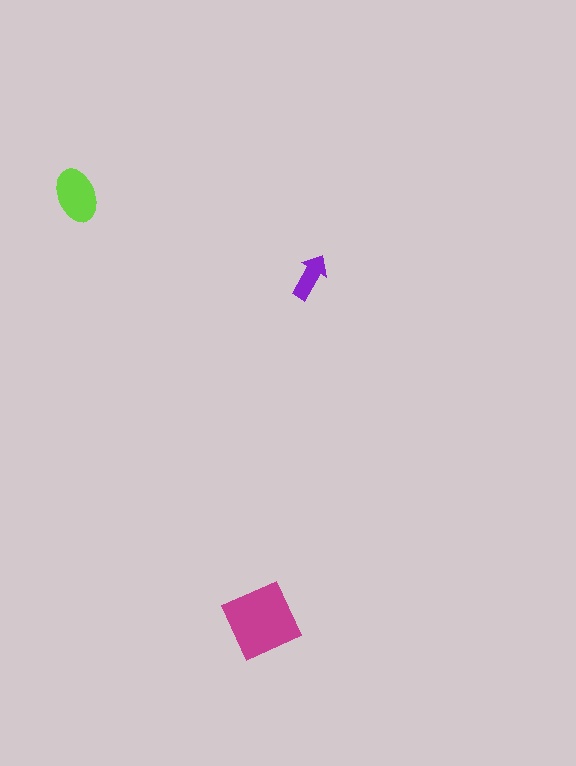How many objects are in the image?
There are 3 objects in the image.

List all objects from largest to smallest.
The magenta square, the lime ellipse, the purple arrow.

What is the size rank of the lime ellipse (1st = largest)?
2nd.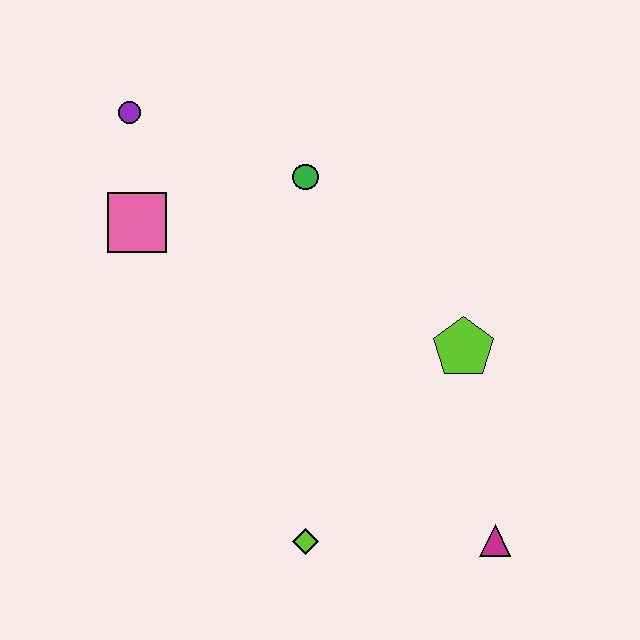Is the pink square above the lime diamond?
Yes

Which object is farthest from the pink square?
The magenta triangle is farthest from the pink square.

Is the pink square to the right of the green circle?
No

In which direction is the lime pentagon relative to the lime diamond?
The lime pentagon is above the lime diamond.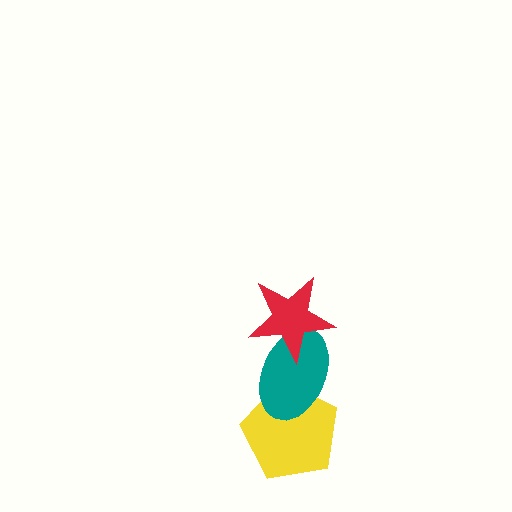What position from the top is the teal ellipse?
The teal ellipse is 2nd from the top.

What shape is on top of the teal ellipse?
The red star is on top of the teal ellipse.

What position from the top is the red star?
The red star is 1st from the top.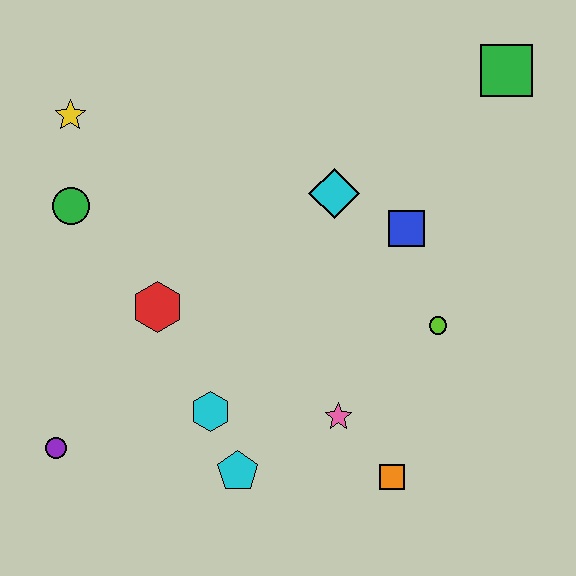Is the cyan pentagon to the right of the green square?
No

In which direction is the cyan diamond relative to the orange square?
The cyan diamond is above the orange square.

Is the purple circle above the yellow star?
No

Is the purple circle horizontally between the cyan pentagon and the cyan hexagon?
No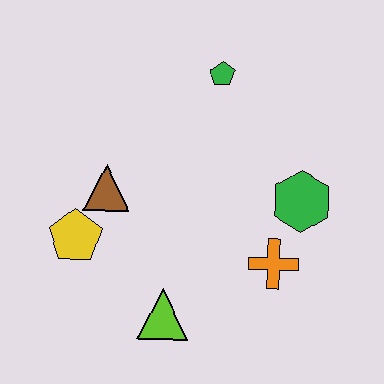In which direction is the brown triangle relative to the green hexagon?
The brown triangle is to the left of the green hexagon.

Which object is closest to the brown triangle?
The yellow pentagon is closest to the brown triangle.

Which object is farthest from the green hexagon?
The yellow pentagon is farthest from the green hexagon.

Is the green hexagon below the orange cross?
No